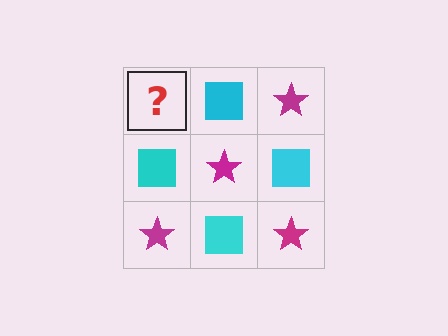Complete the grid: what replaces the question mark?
The question mark should be replaced with a magenta star.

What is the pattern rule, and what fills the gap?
The rule is that it alternates magenta star and cyan square in a checkerboard pattern. The gap should be filled with a magenta star.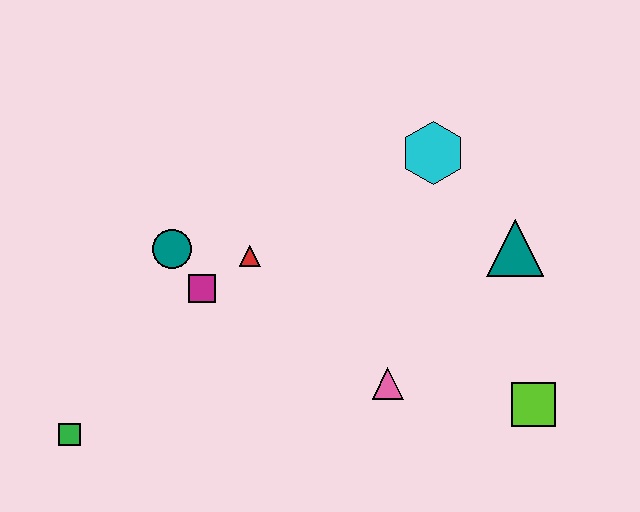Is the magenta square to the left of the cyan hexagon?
Yes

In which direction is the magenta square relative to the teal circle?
The magenta square is below the teal circle.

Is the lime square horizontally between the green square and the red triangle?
No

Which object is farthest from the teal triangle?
The green square is farthest from the teal triangle.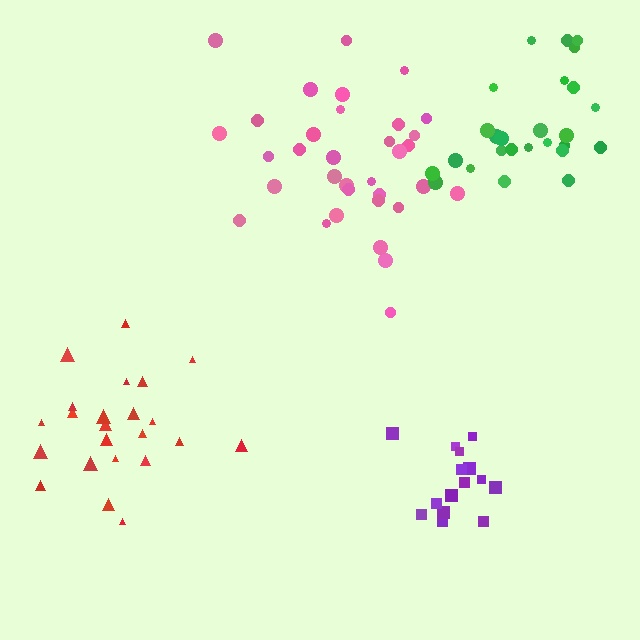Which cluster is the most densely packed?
Red.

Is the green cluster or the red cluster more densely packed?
Red.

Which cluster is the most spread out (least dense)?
Green.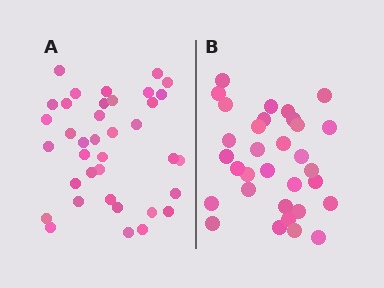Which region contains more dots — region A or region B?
Region A (the left region) has more dots.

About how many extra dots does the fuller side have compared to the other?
Region A has about 5 more dots than region B.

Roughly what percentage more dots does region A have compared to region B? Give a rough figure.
About 15% more.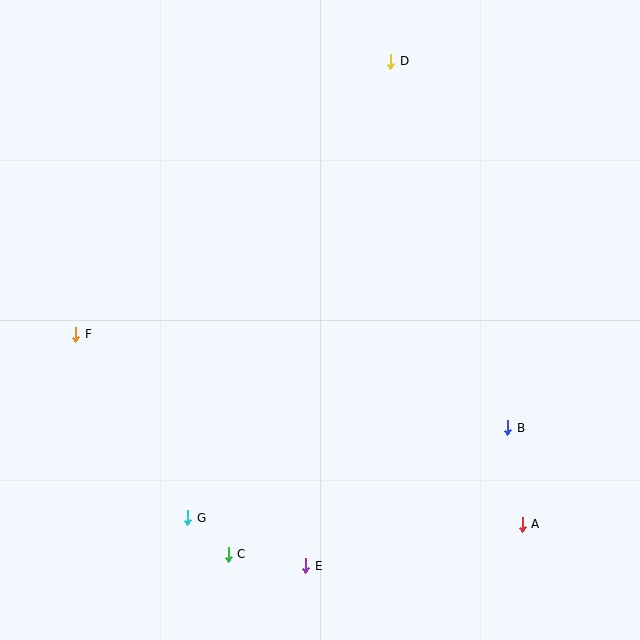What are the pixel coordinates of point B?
Point B is at (508, 428).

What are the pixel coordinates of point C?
Point C is at (228, 554).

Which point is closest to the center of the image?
Point B at (508, 428) is closest to the center.